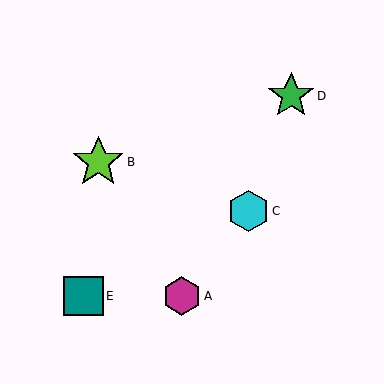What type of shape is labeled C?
Shape C is a cyan hexagon.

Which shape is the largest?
The lime star (labeled B) is the largest.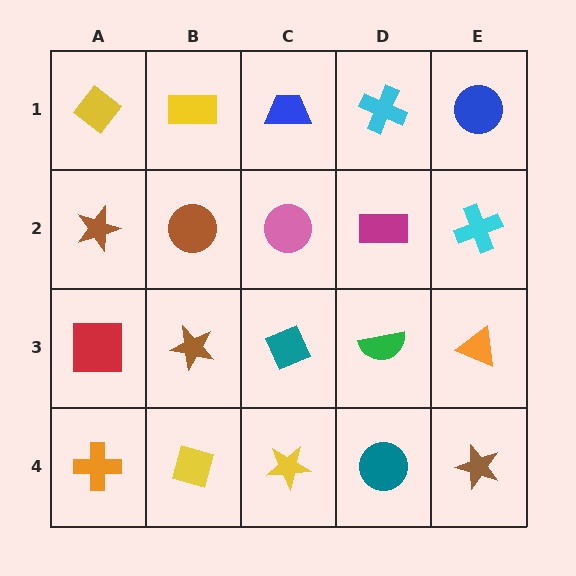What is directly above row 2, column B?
A yellow rectangle.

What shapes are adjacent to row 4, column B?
A brown star (row 3, column B), an orange cross (row 4, column A), a yellow star (row 4, column C).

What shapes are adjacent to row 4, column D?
A green semicircle (row 3, column D), a yellow star (row 4, column C), a brown star (row 4, column E).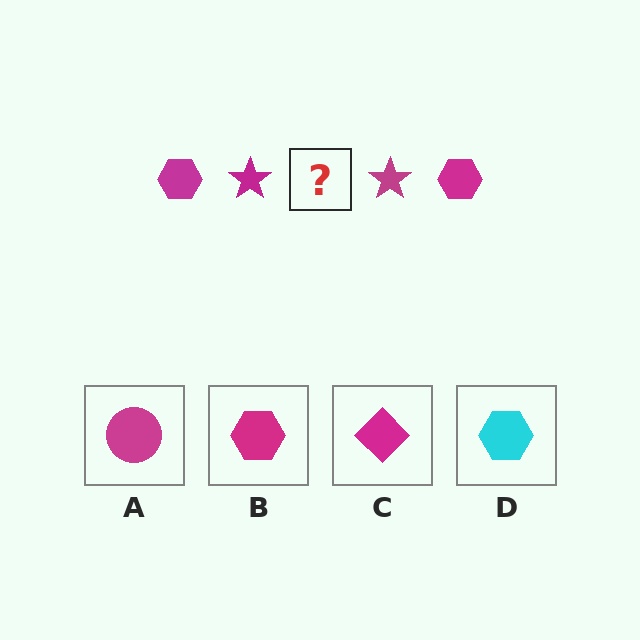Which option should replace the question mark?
Option B.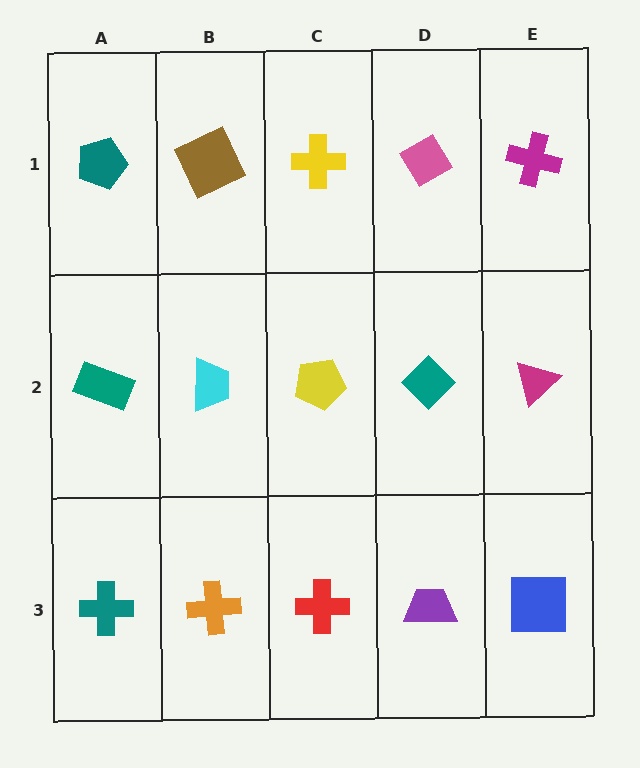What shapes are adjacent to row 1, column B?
A cyan trapezoid (row 2, column B), a teal pentagon (row 1, column A), a yellow cross (row 1, column C).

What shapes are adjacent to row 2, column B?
A brown square (row 1, column B), an orange cross (row 3, column B), a teal rectangle (row 2, column A), a yellow pentagon (row 2, column C).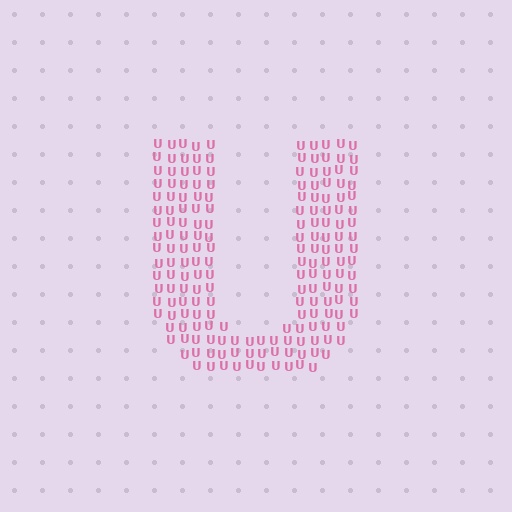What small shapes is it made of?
It is made of small letter U's.